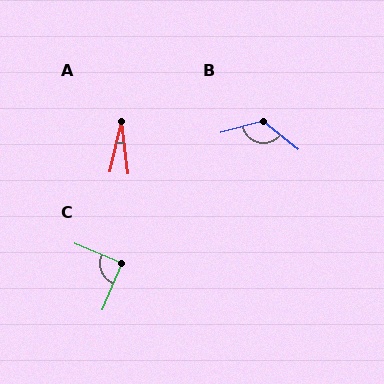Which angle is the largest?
B, at approximately 127 degrees.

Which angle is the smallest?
A, at approximately 20 degrees.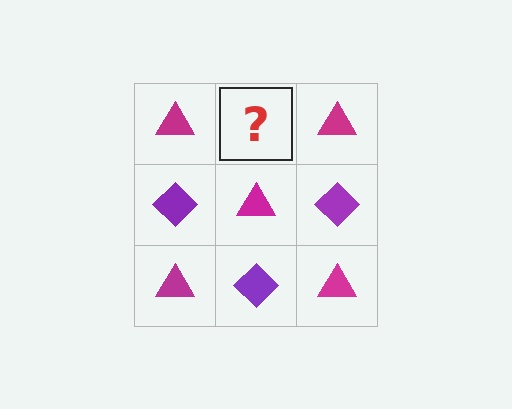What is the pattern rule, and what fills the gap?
The rule is that it alternates magenta triangle and purple diamond in a checkerboard pattern. The gap should be filled with a purple diamond.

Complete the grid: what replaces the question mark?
The question mark should be replaced with a purple diamond.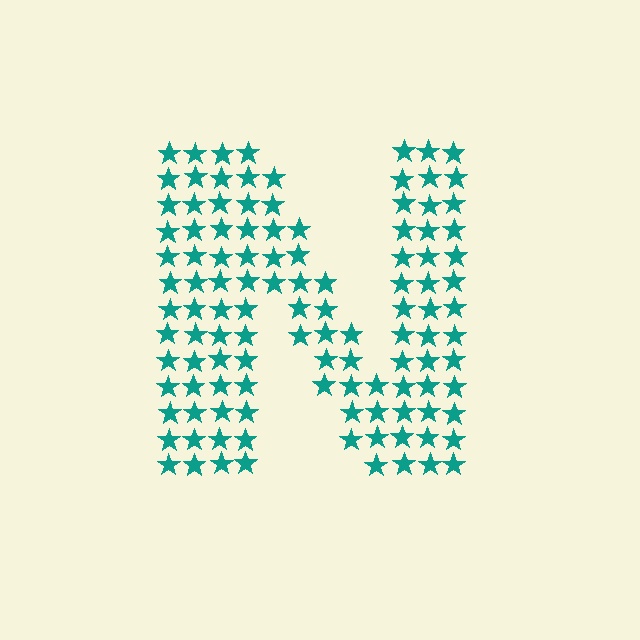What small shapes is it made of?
It is made of small stars.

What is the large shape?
The large shape is the letter N.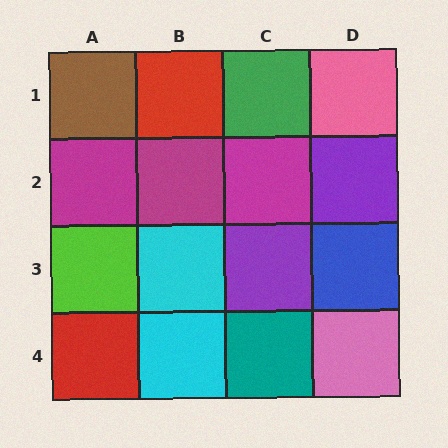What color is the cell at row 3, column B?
Cyan.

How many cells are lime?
1 cell is lime.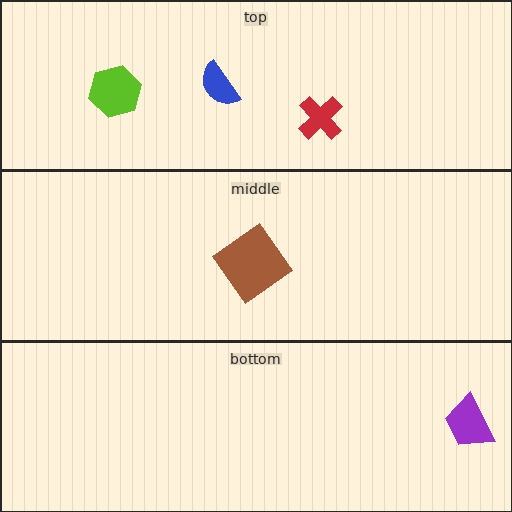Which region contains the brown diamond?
The middle region.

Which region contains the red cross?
The top region.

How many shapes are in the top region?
3.